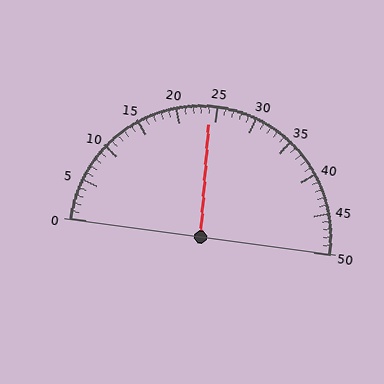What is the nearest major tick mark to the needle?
The nearest major tick mark is 25.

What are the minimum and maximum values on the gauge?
The gauge ranges from 0 to 50.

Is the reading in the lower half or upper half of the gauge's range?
The reading is in the lower half of the range (0 to 50).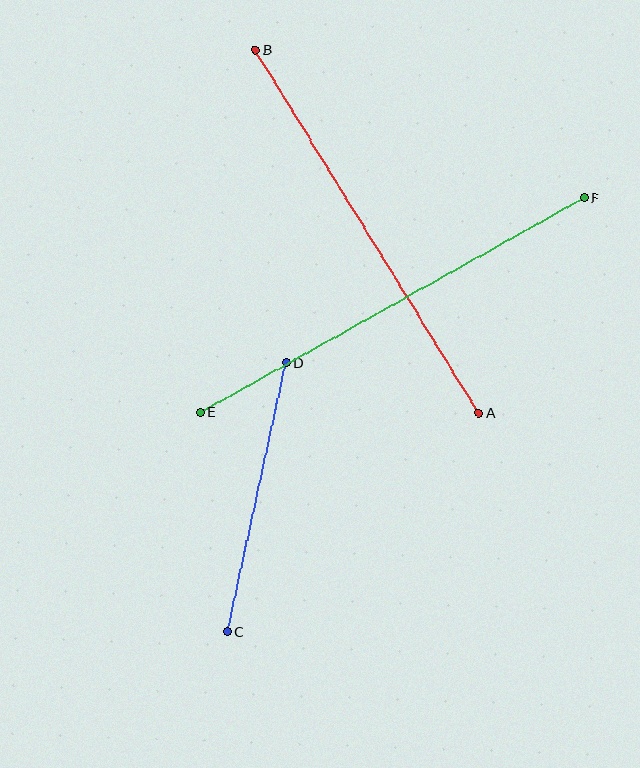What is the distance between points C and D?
The distance is approximately 276 pixels.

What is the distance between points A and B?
The distance is approximately 426 pixels.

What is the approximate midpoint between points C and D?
The midpoint is at approximately (257, 497) pixels.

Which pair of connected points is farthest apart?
Points E and F are farthest apart.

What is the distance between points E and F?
The distance is approximately 439 pixels.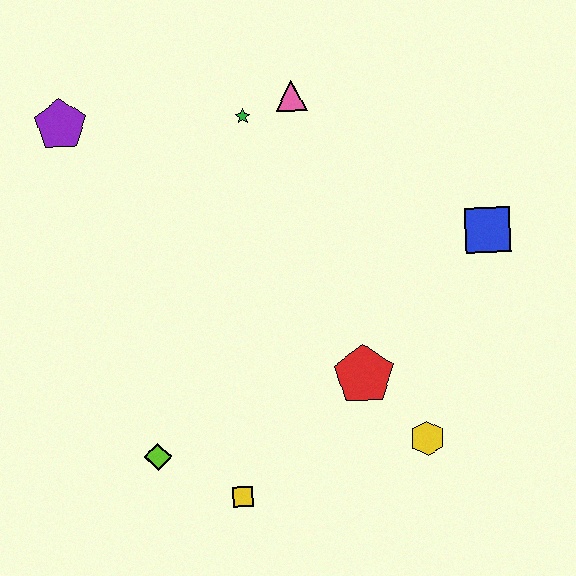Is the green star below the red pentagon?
No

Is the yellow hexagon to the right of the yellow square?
Yes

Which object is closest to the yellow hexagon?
The red pentagon is closest to the yellow hexagon.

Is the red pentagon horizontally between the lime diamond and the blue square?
Yes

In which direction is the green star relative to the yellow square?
The green star is above the yellow square.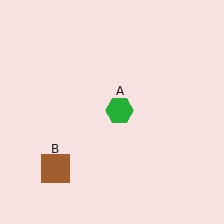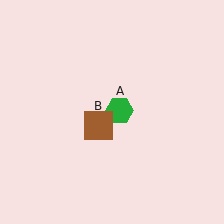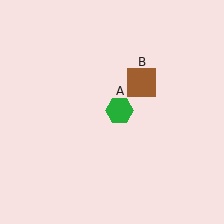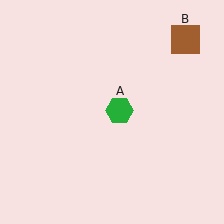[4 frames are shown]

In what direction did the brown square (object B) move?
The brown square (object B) moved up and to the right.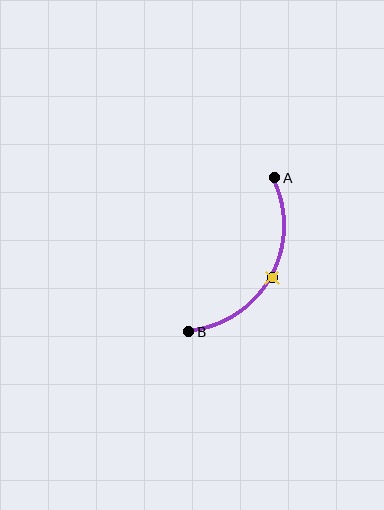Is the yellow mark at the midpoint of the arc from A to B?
Yes. The yellow mark lies on the arc at equal arc-length from both A and B — it is the arc midpoint.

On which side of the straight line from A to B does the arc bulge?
The arc bulges to the right of the straight line connecting A and B.